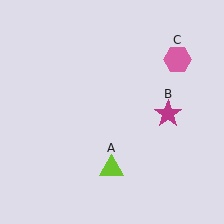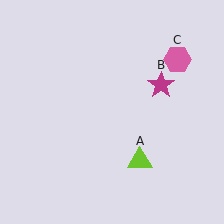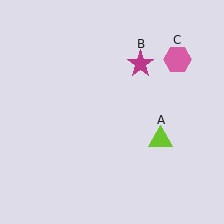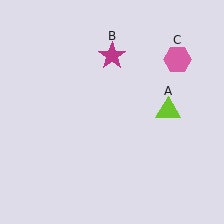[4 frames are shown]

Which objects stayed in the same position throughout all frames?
Pink hexagon (object C) remained stationary.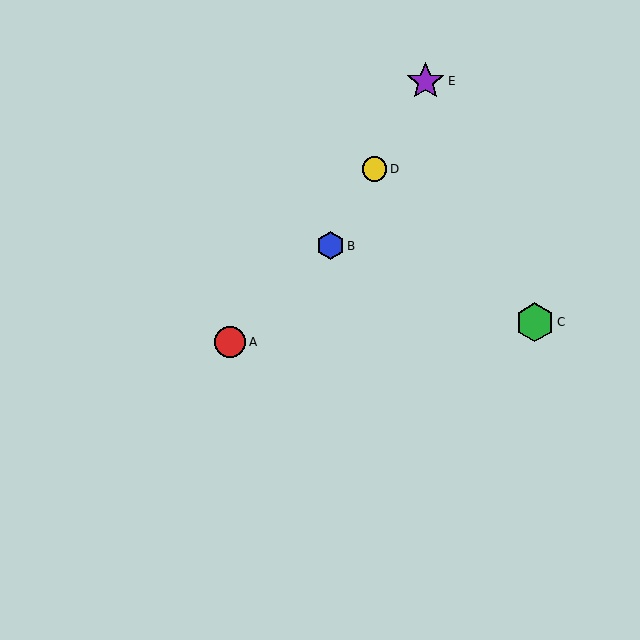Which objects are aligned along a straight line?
Objects B, D, E are aligned along a straight line.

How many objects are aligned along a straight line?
3 objects (B, D, E) are aligned along a straight line.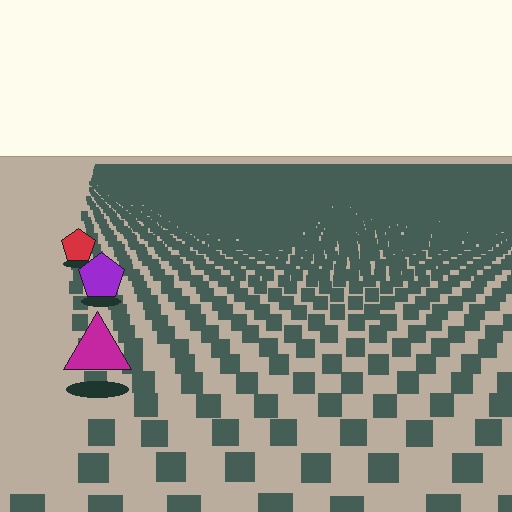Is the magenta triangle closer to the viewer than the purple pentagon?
Yes. The magenta triangle is closer — you can tell from the texture gradient: the ground texture is coarser near it.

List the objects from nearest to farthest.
From nearest to farthest: the magenta triangle, the purple pentagon, the red pentagon.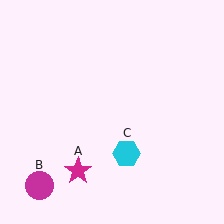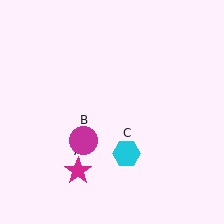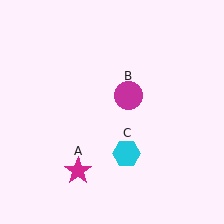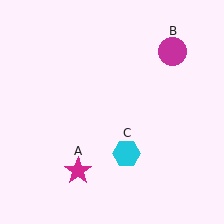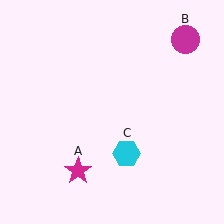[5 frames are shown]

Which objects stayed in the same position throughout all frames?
Magenta star (object A) and cyan hexagon (object C) remained stationary.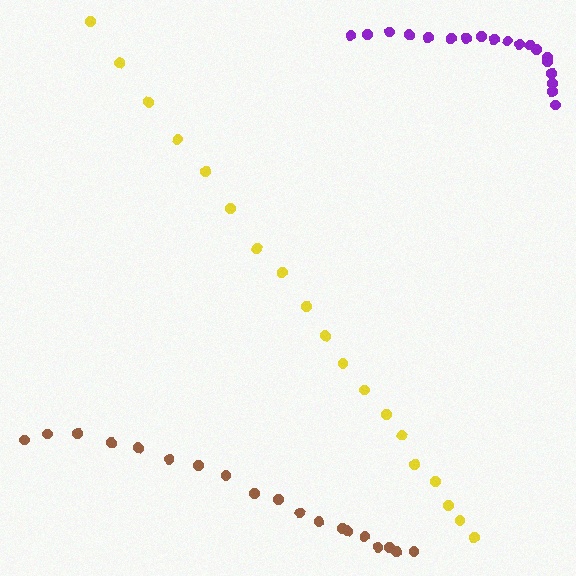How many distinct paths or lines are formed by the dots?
There are 3 distinct paths.